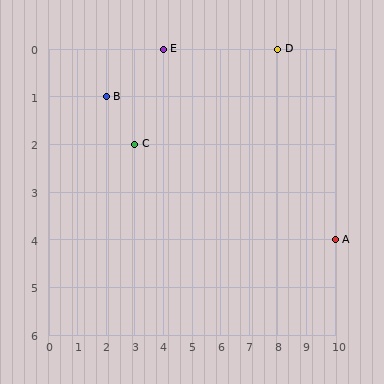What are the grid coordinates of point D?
Point D is at grid coordinates (8, 0).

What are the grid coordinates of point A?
Point A is at grid coordinates (10, 4).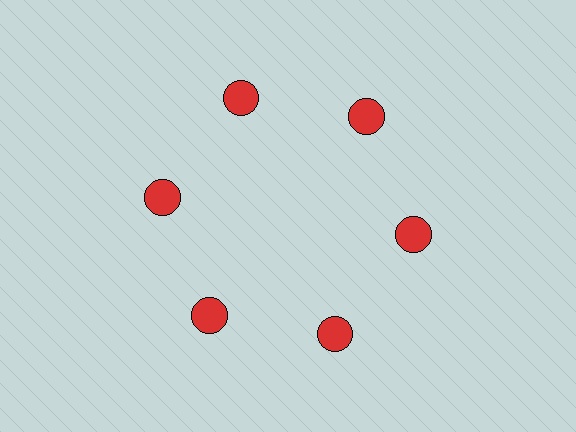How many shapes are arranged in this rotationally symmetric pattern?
There are 6 shapes, arranged in 6 groups of 1.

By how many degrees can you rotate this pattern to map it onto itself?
The pattern maps onto itself every 60 degrees of rotation.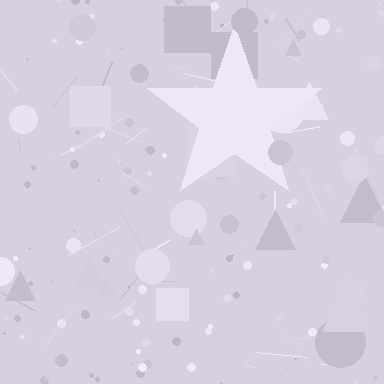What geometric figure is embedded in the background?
A star is embedded in the background.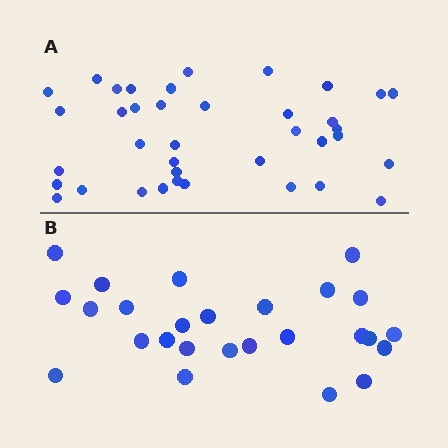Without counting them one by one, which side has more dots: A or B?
Region A (the top region) has more dots.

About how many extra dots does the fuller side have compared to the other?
Region A has roughly 12 or so more dots than region B.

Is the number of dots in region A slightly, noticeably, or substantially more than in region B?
Region A has substantially more. The ratio is roughly 1.5 to 1.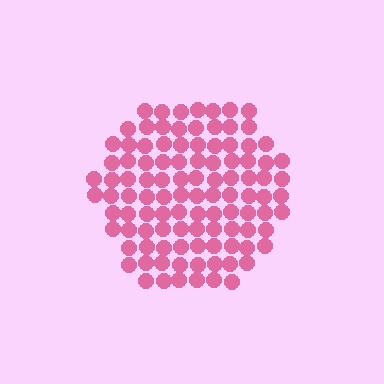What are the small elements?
The small elements are circles.